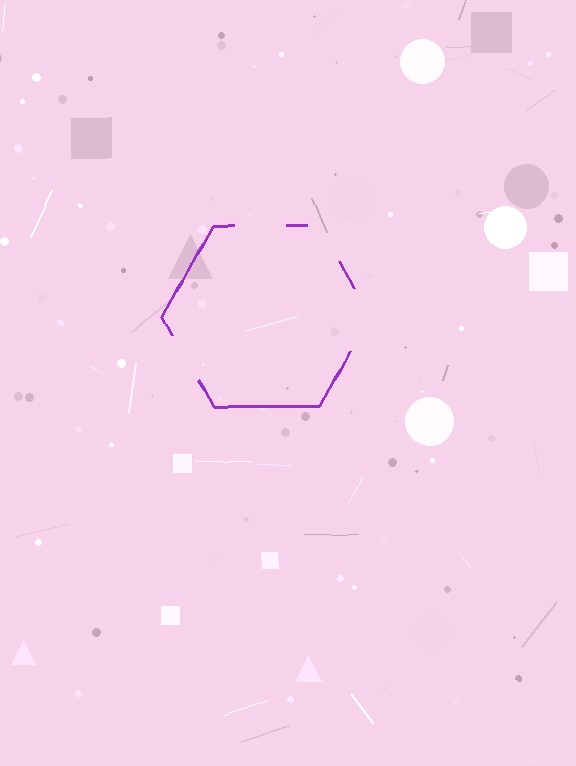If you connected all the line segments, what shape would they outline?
They would outline a hexagon.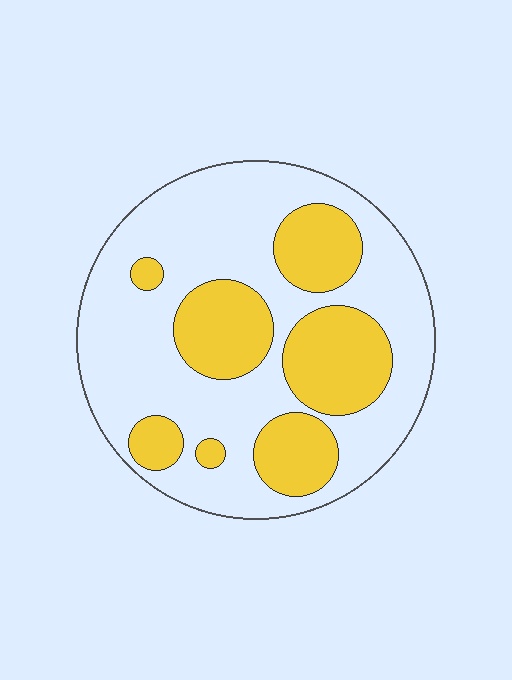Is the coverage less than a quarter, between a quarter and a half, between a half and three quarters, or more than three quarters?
Between a quarter and a half.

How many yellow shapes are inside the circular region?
7.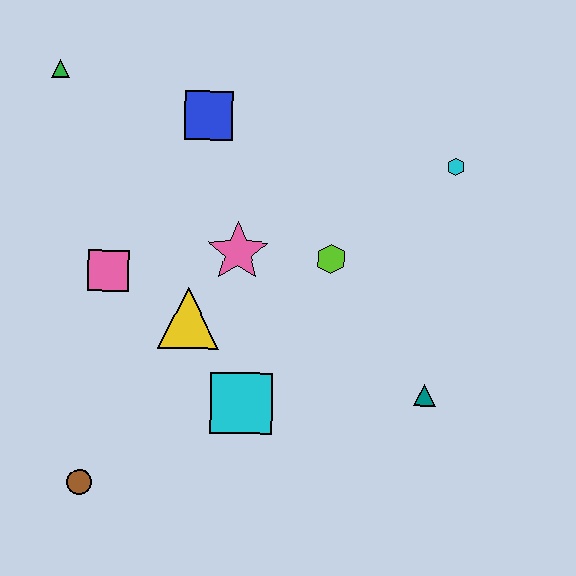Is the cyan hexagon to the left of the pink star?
No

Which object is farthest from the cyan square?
The green triangle is farthest from the cyan square.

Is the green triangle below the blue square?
No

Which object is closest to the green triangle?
The blue square is closest to the green triangle.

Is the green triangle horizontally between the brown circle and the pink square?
No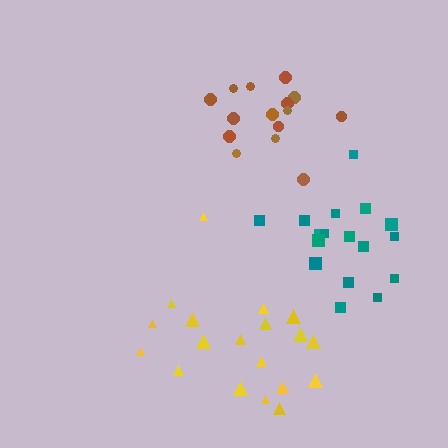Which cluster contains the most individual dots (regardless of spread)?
Yellow (20).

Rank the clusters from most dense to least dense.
brown, teal, yellow.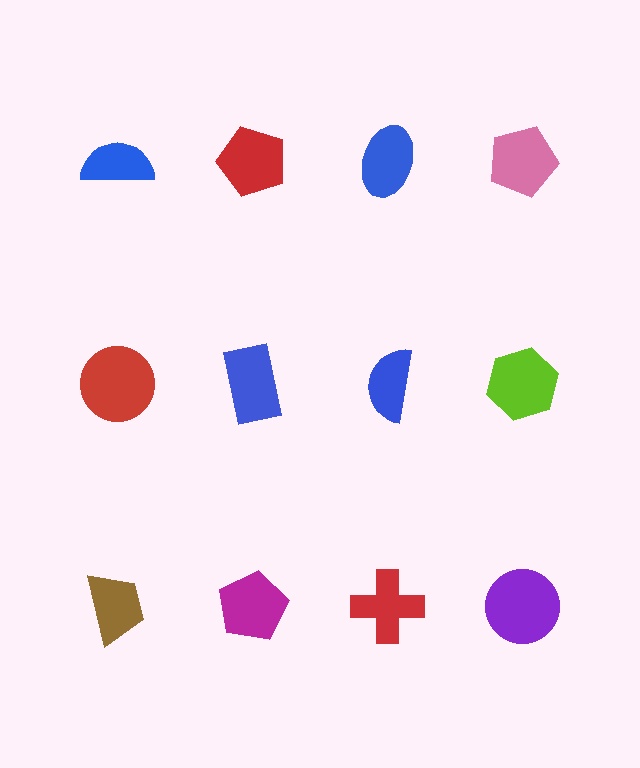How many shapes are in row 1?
4 shapes.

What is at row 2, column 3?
A blue semicircle.